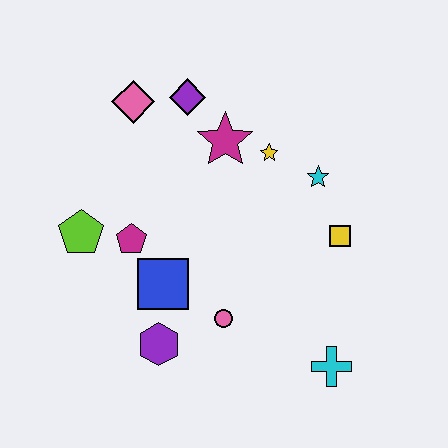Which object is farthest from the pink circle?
The pink diamond is farthest from the pink circle.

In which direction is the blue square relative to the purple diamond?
The blue square is below the purple diamond.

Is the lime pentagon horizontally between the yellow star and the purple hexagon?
No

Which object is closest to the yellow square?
The cyan star is closest to the yellow square.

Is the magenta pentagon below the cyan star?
Yes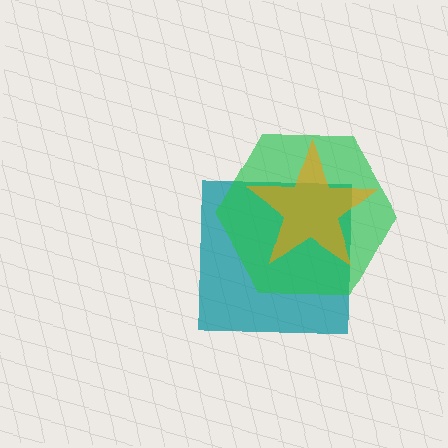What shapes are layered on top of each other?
The layered shapes are: a teal square, a green hexagon, an orange star.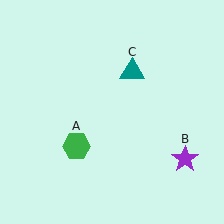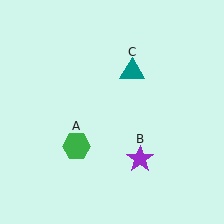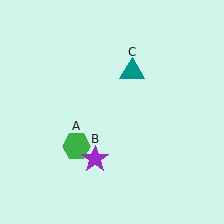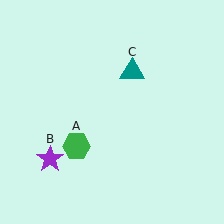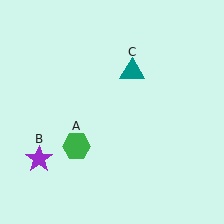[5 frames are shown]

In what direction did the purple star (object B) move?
The purple star (object B) moved left.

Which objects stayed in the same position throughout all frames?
Green hexagon (object A) and teal triangle (object C) remained stationary.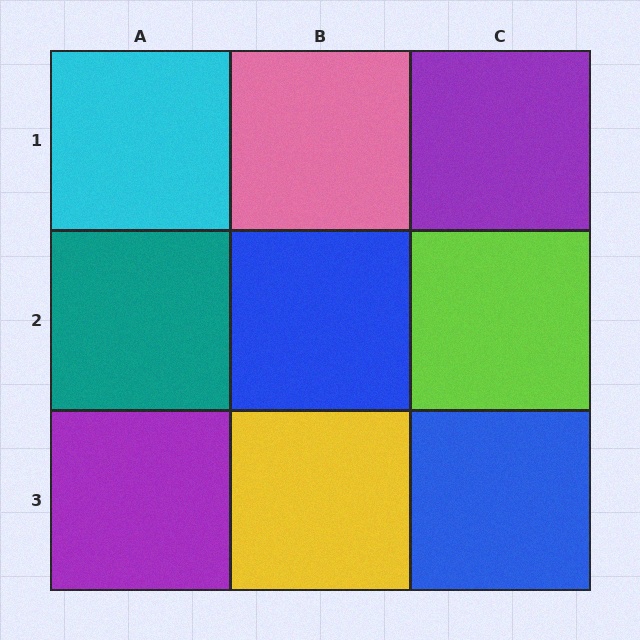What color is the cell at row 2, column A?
Teal.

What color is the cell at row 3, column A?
Purple.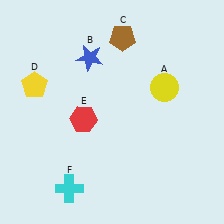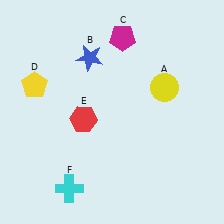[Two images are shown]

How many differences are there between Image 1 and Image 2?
There is 1 difference between the two images.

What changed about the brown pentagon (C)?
In Image 1, C is brown. In Image 2, it changed to magenta.